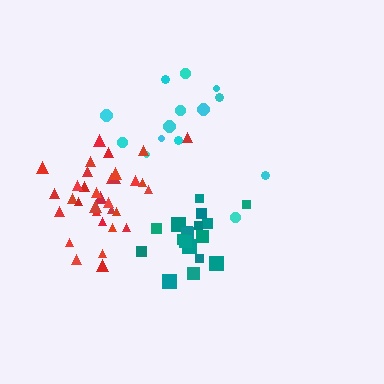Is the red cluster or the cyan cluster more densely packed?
Red.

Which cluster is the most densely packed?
Red.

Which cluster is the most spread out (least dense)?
Cyan.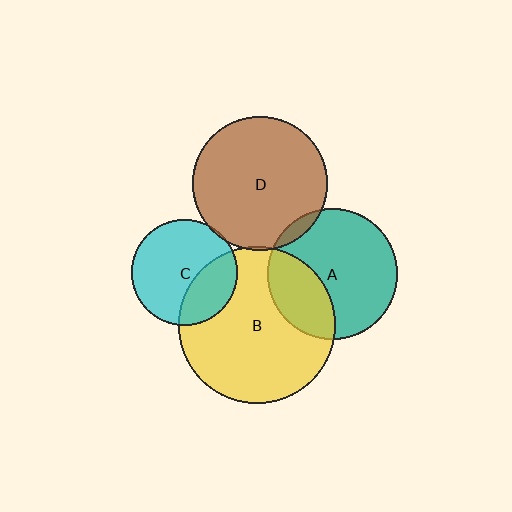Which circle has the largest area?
Circle B (yellow).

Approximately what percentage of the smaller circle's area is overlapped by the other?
Approximately 5%.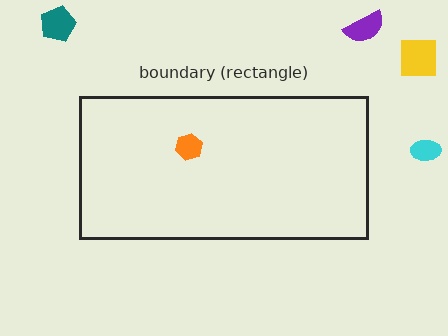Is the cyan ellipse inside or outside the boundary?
Outside.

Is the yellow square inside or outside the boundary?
Outside.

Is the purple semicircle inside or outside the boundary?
Outside.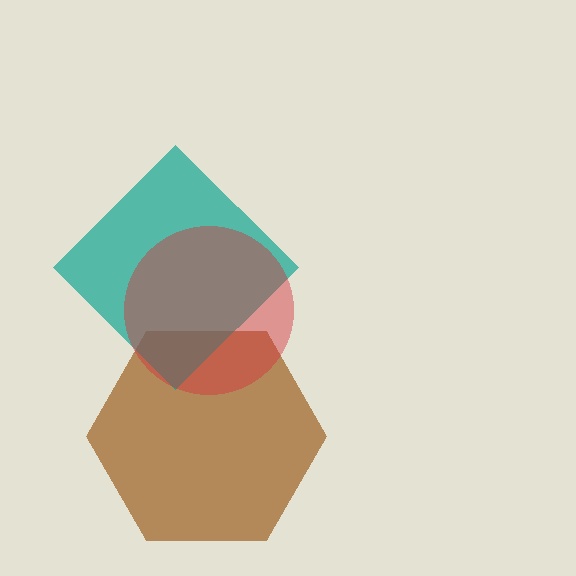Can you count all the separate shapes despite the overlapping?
Yes, there are 3 separate shapes.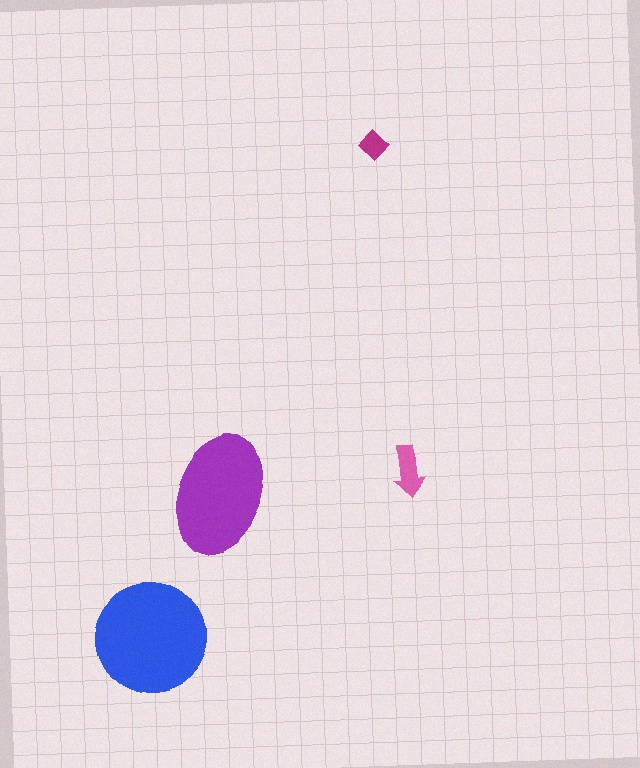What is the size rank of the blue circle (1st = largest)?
1st.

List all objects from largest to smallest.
The blue circle, the purple ellipse, the pink arrow, the magenta diamond.